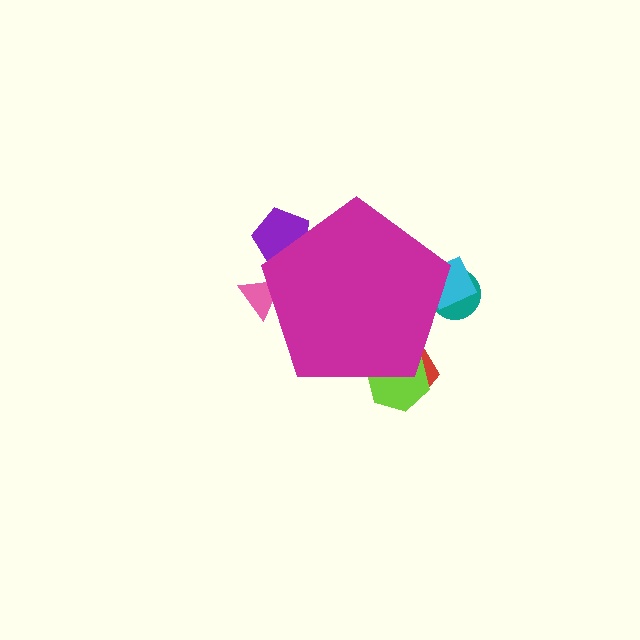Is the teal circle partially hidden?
Yes, the teal circle is partially hidden behind the magenta pentagon.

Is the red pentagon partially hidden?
Yes, the red pentagon is partially hidden behind the magenta pentagon.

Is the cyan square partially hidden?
Yes, the cyan square is partially hidden behind the magenta pentagon.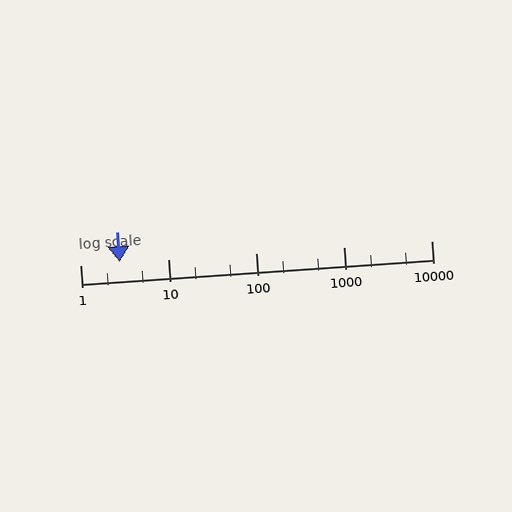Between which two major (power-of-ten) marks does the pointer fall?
The pointer is between 1 and 10.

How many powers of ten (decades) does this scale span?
The scale spans 4 decades, from 1 to 10000.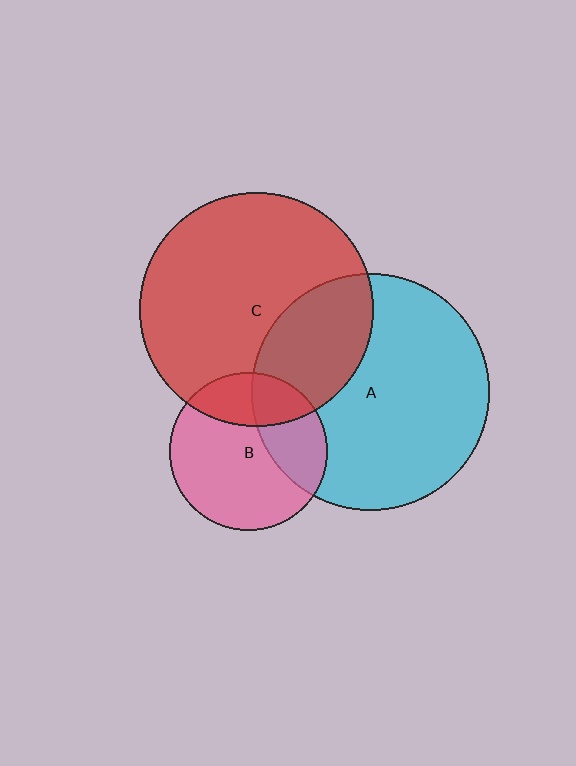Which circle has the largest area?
Circle A (cyan).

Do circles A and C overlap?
Yes.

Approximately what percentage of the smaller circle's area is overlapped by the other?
Approximately 30%.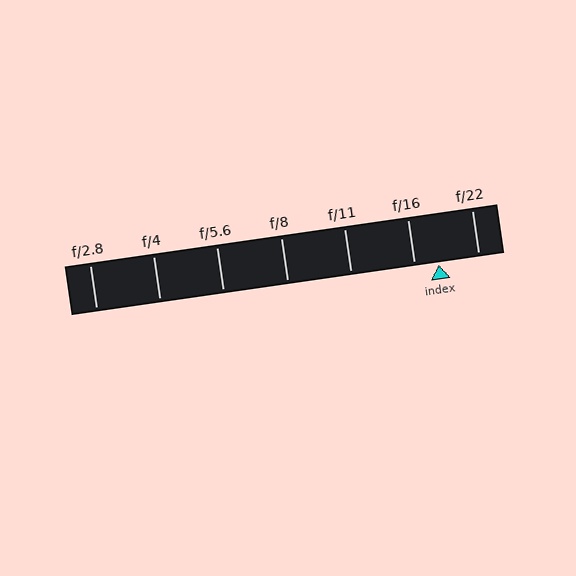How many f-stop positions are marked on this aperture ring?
There are 7 f-stop positions marked.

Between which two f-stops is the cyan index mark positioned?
The index mark is between f/16 and f/22.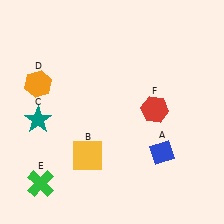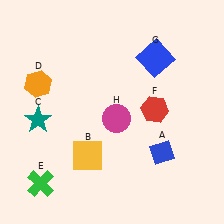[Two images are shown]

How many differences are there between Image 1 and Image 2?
There are 2 differences between the two images.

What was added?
A blue square (G), a magenta circle (H) were added in Image 2.